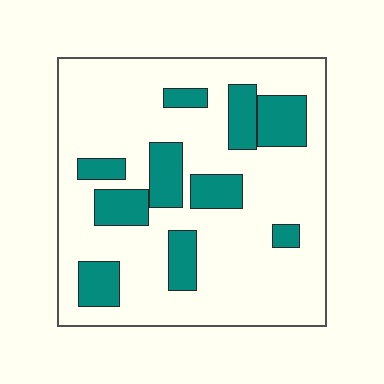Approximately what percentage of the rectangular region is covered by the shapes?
Approximately 25%.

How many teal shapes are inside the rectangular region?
10.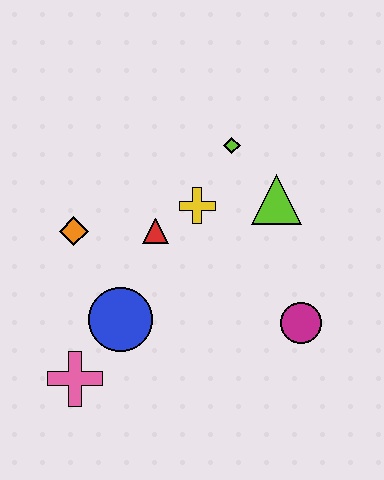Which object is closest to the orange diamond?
The red triangle is closest to the orange diamond.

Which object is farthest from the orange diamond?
The magenta circle is farthest from the orange diamond.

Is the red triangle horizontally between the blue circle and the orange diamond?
No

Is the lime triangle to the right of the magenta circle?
No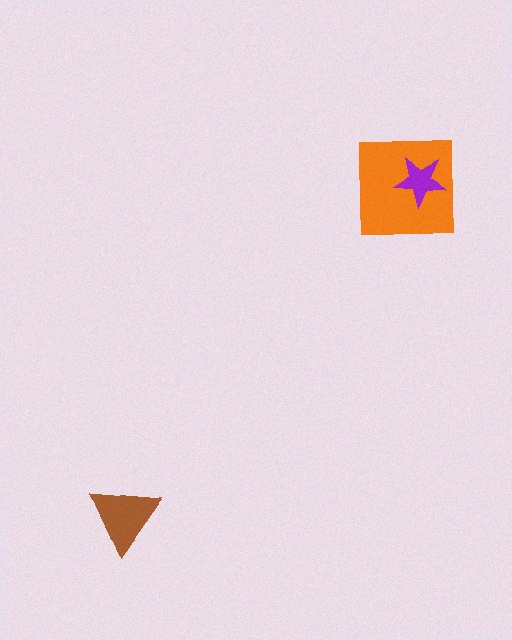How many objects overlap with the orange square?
1 object overlaps with the orange square.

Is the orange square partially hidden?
Yes, it is partially covered by another shape.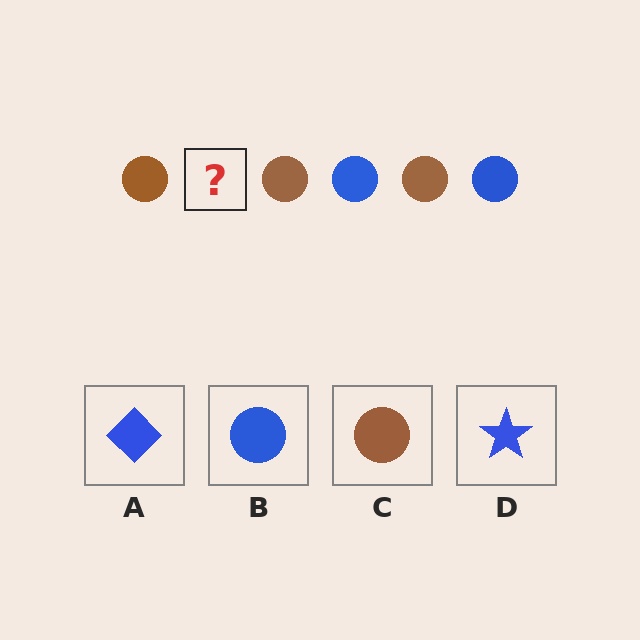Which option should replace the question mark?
Option B.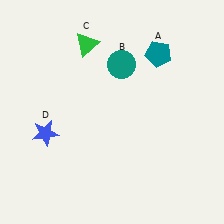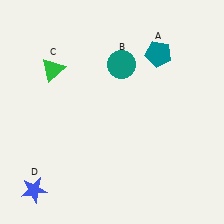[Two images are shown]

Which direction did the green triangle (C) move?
The green triangle (C) moved left.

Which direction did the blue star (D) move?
The blue star (D) moved down.